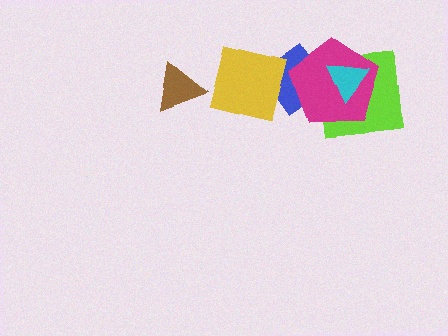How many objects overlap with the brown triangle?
0 objects overlap with the brown triangle.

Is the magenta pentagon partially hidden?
Yes, it is partially covered by another shape.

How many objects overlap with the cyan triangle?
3 objects overlap with the cyan triangle.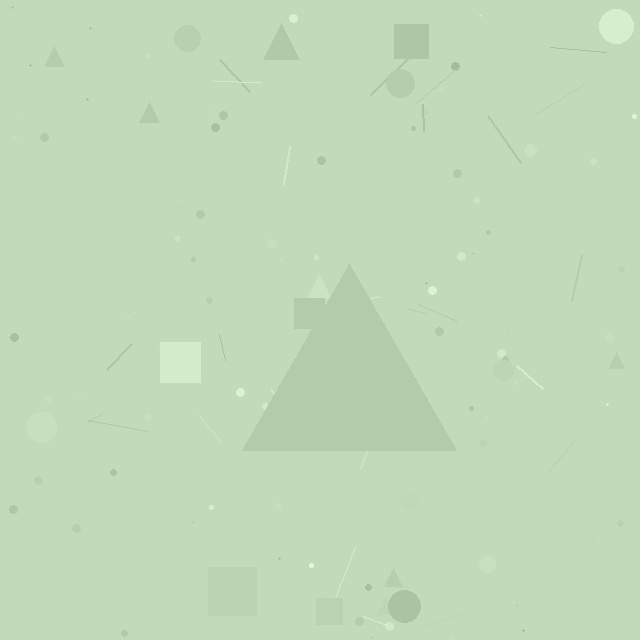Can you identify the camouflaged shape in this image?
The camouflaged shape is a triangle.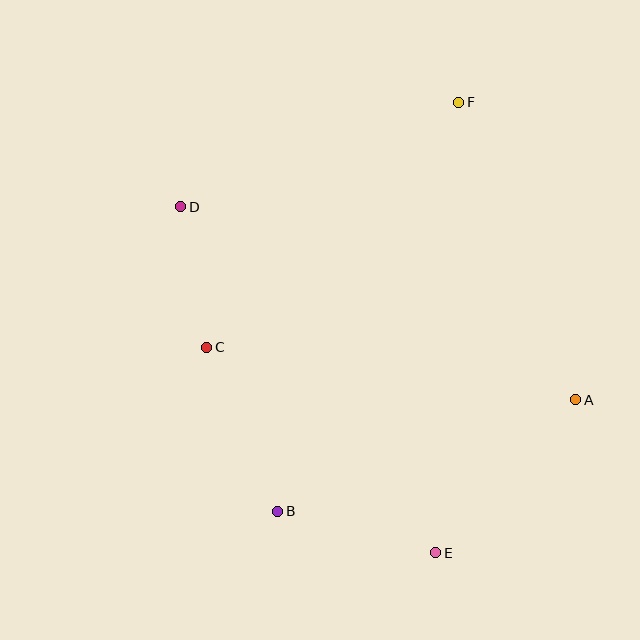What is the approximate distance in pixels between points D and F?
The distance between D and F is approximately 297 pixels.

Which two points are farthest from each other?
Points E and F are farthest from each other.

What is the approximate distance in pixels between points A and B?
The distance between A and B is approximately 318 pixels.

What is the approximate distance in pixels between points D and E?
The distance between D and E is approximately 430 pixels.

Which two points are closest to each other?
Points C and D are closest to each other.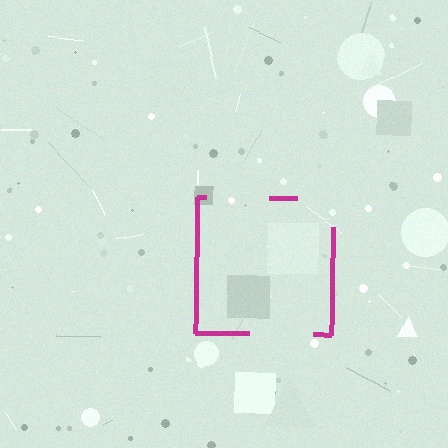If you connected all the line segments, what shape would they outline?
They would outline a square.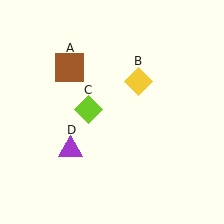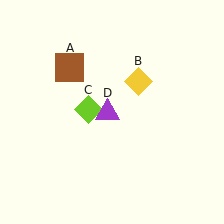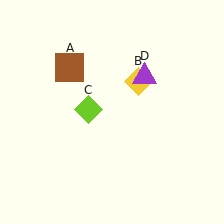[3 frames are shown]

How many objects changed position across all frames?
1 object changed position: purple triangle (object D).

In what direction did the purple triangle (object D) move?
The purple triangle (object D) moved up and to the right.